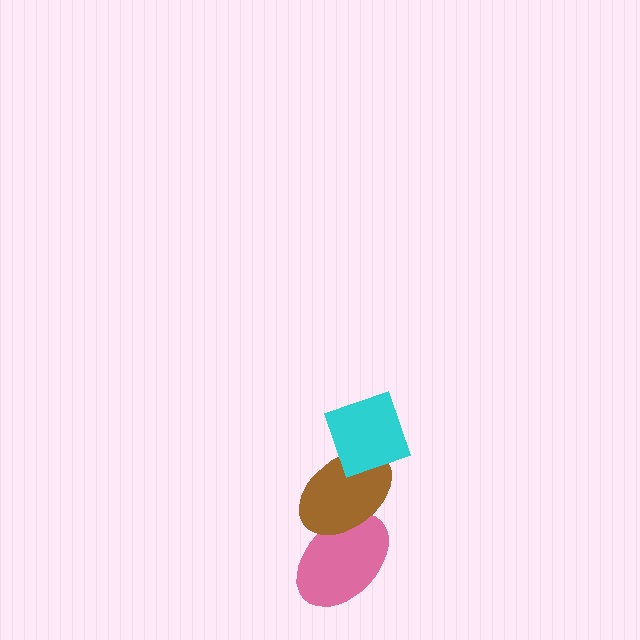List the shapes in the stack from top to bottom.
From top to bottom: the cyan diamond, the brown ellipse, the pink ellipse.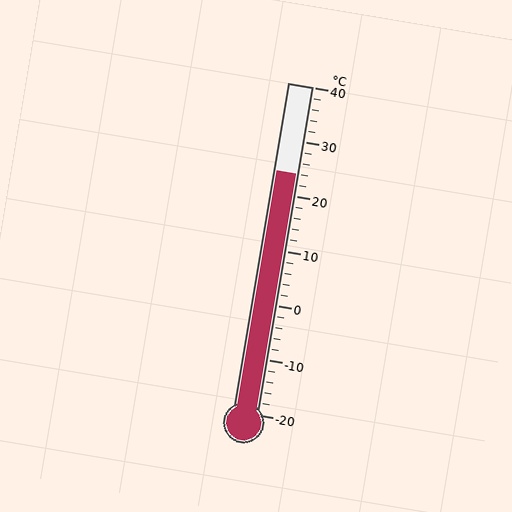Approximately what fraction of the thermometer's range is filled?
The thermometer is filled to approximately 75% of its range.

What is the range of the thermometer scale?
The thermometer scale ranges from -20°C to 40°C.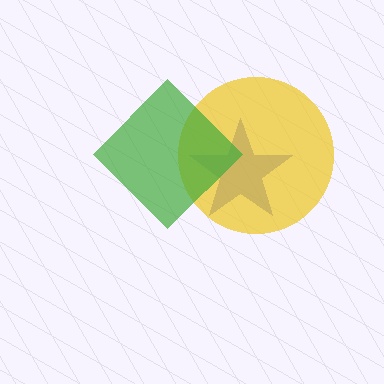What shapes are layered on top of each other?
The layered shapes are: a blue star, a yellow circle, a green diamond.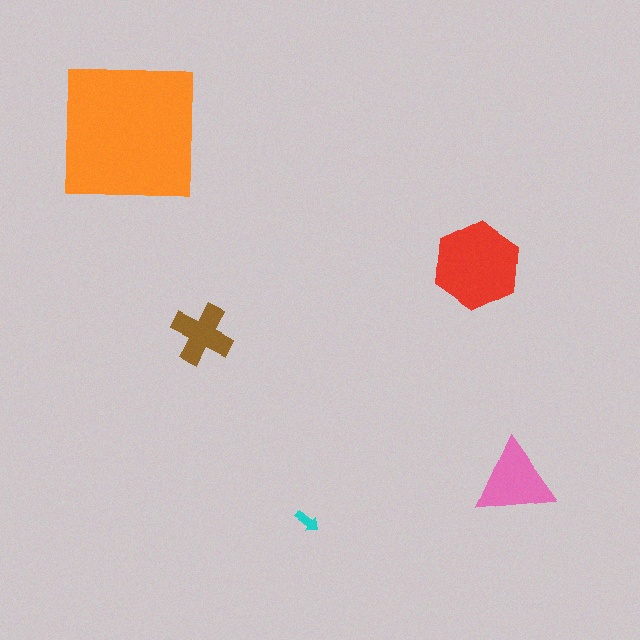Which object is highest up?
The orange square is topmost.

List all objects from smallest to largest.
The cyan arrow, the brown cross, the pink triangle, the red hexagon, the orange square.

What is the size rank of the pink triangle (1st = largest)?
3rd.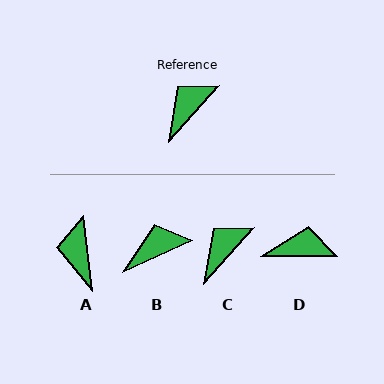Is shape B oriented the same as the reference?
No, it is off by about 24 degrees.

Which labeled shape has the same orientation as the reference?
C.